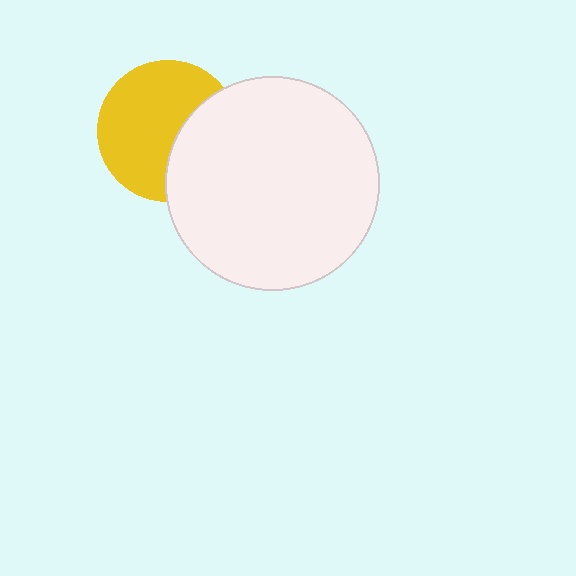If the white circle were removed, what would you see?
You would see the complete yellow circle.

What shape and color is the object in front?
The object in front is a white circle.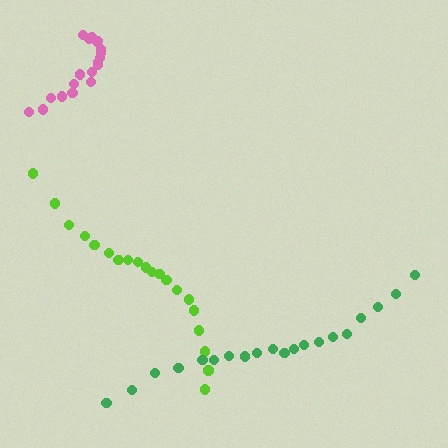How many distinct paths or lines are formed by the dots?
There are 3 distinct paths.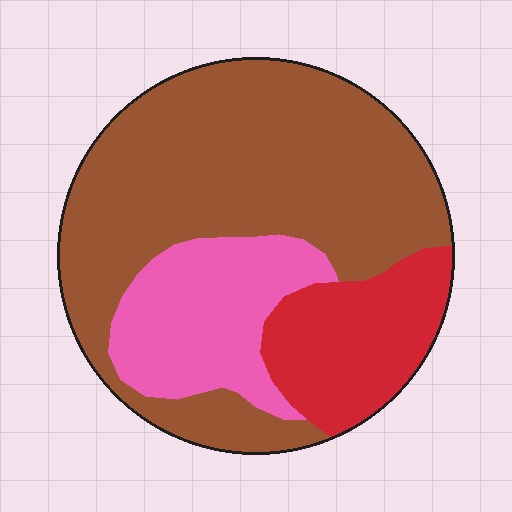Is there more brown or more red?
Brown.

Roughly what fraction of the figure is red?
Red covers 19% of the figure.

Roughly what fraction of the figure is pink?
Pink takes up about one fifth (1/5) of the figure.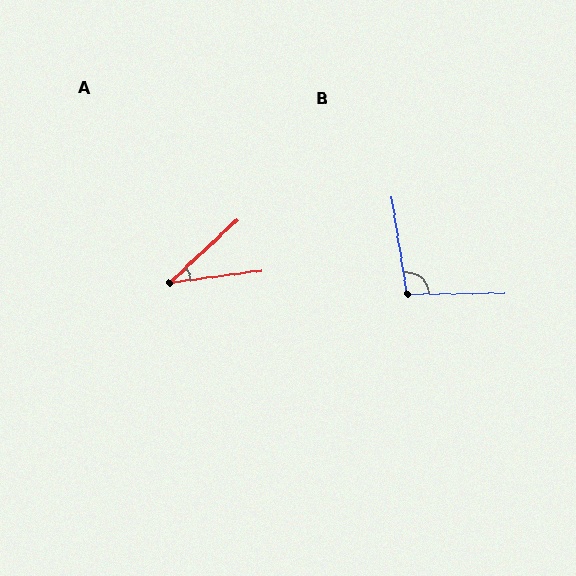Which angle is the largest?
B, at approximately 98 degrees.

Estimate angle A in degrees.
Approximately 35 degrees.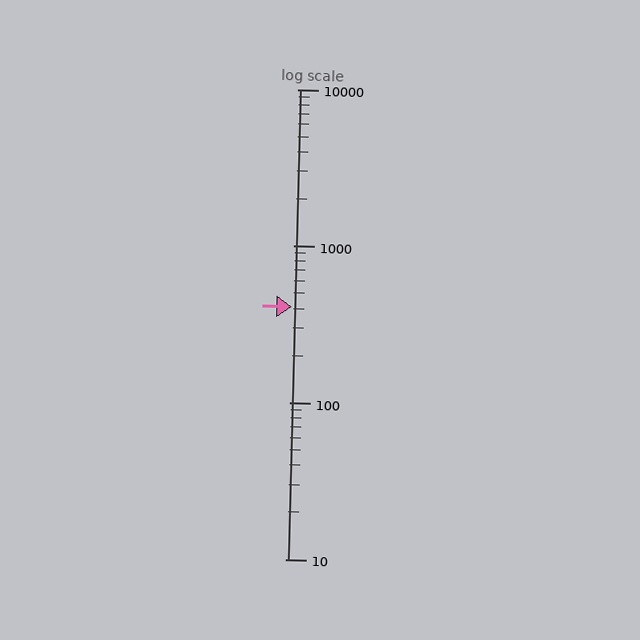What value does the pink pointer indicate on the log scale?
The pointer indicates approximately 410.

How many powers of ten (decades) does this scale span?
The scale spans 3 decades, from 10 to 10000.